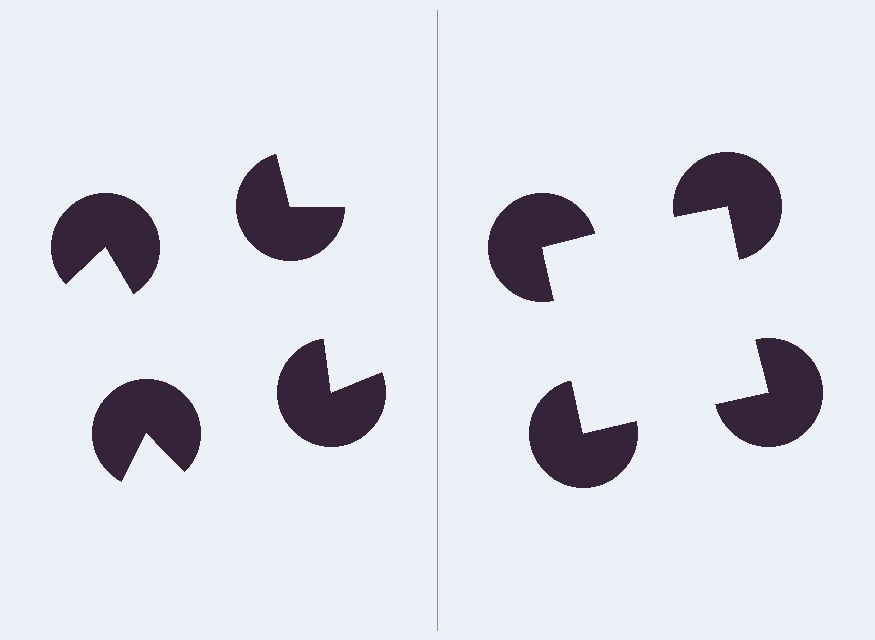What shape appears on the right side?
An illusory square.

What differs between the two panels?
The pac-man discs are positioned identically on both sides; only the wedge orientations differ. On the right they align to a square; on the left they are misaligned.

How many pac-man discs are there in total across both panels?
8 — 4 on each side.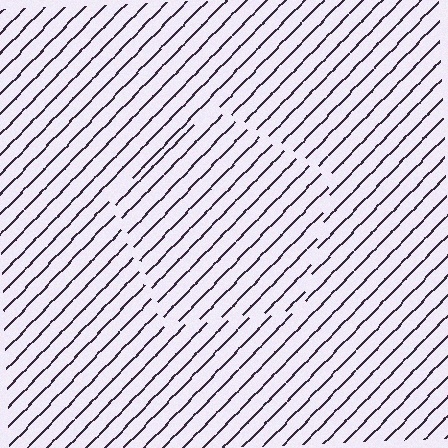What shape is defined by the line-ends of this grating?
An illusory pentagon. The interior of the shape contains the same grating, shifted by half a period — the contour is defined by the phase discontinuity where line-ends from the inner and outer gratings abut.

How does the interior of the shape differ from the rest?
The interior of the shape contains the same grating, shifted by half a period — the contour is defined by the phase discontinuity where line-ends from the inner and outer gratings abut.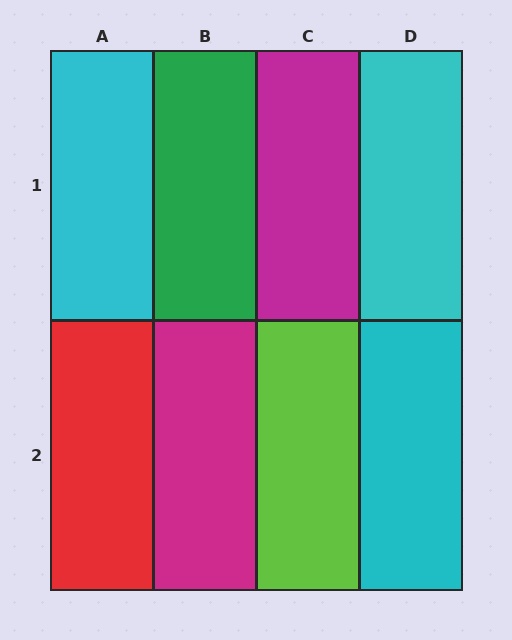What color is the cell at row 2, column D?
Cyan.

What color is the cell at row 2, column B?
Magenta.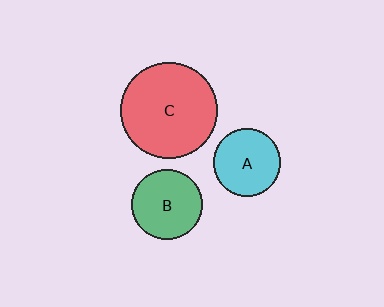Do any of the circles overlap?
No, none of the circles overlap.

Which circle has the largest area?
Circle C (red).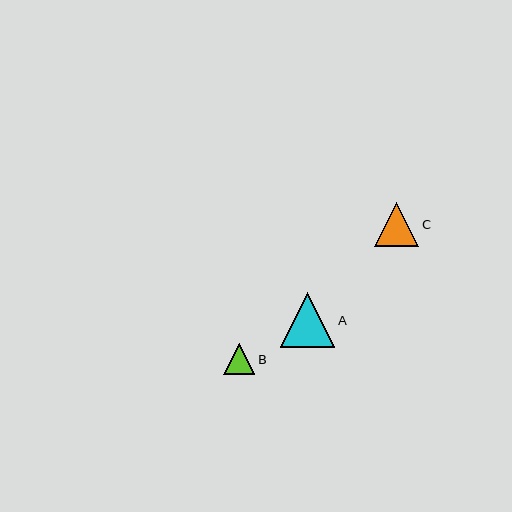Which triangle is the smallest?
Triangle B is the smallest with a size of approximately 31 pixels.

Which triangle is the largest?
Triangle A is the largest with a size of approximately 54 pixels.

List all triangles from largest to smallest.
From largest to smallest: A, C, B.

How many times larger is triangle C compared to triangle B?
Triangle C is approximately 1.5 times the size of triangle B.